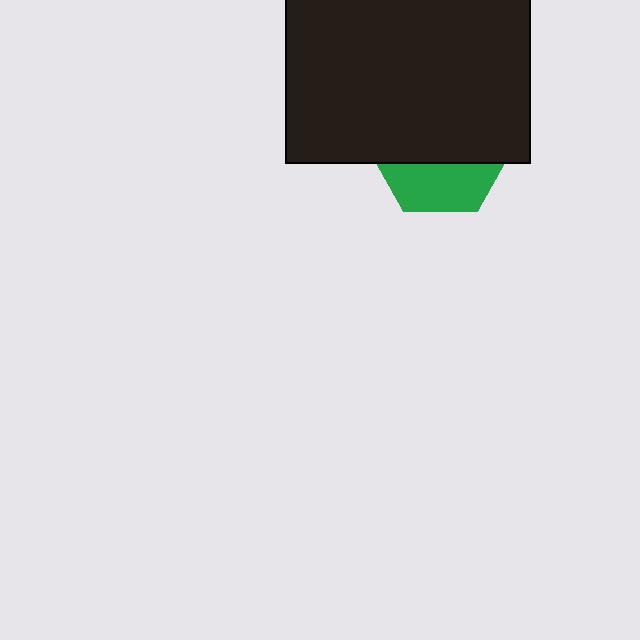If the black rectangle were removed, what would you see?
You would see the complete green hexagon.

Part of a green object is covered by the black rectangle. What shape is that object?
It is a hexagon.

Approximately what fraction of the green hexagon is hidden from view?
Roughly 65% of the green hexagon is hidden behind the black rectangle.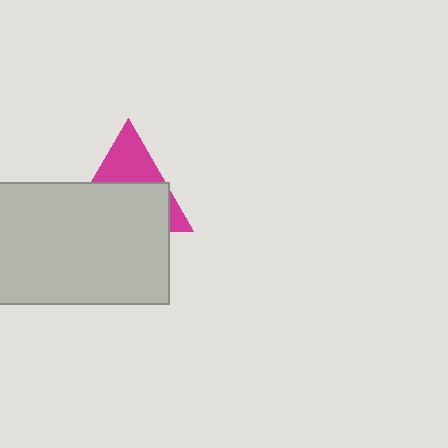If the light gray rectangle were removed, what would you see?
You would see the complete magenta triangle.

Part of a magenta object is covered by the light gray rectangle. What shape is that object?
It is a triangle.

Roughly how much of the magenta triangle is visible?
A small part of it is visible (roughly 38%).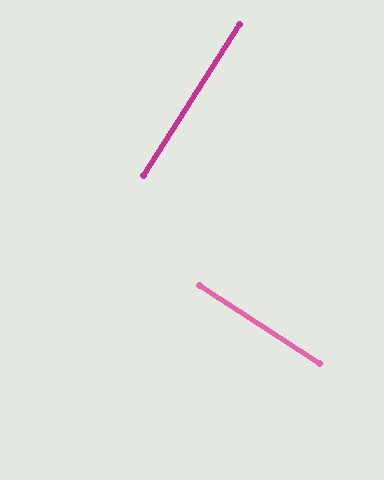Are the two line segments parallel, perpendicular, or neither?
Perpendicular — they meet at approximately 90°.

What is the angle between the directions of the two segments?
Approximately 90 degrees.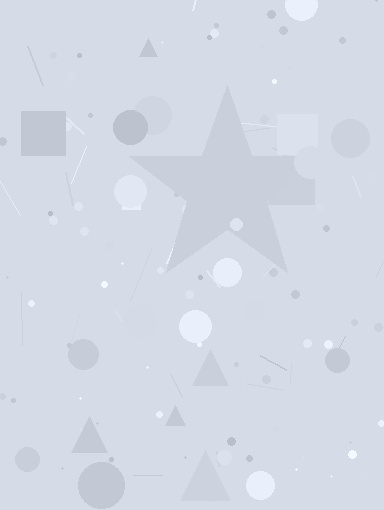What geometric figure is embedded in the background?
A star is embedded in the background.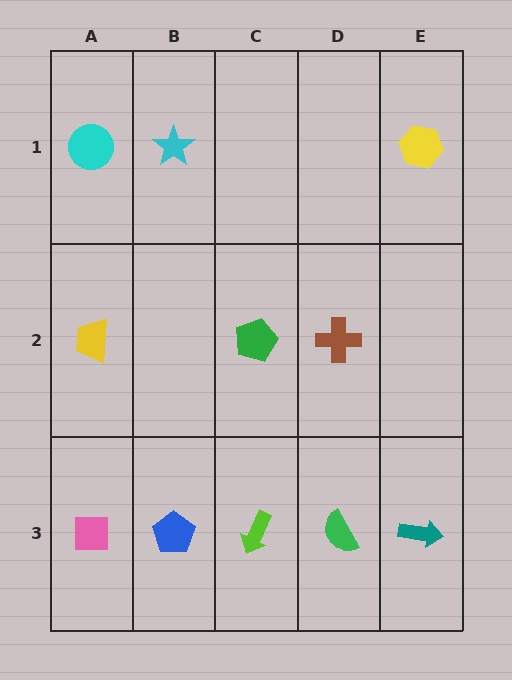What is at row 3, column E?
A teal arrow.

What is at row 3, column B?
A blue pentagon.